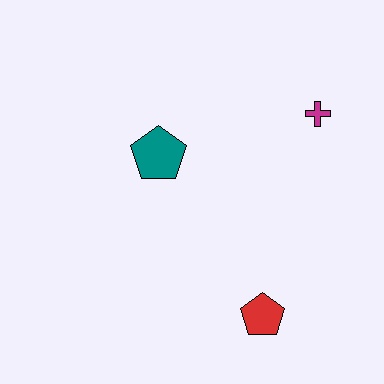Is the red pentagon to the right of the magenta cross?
No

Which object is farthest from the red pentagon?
The magenta cross is farthest from the red pentagon.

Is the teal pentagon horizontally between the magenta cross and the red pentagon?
No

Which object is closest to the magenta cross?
The teal pentagon is closest to the magenta cross.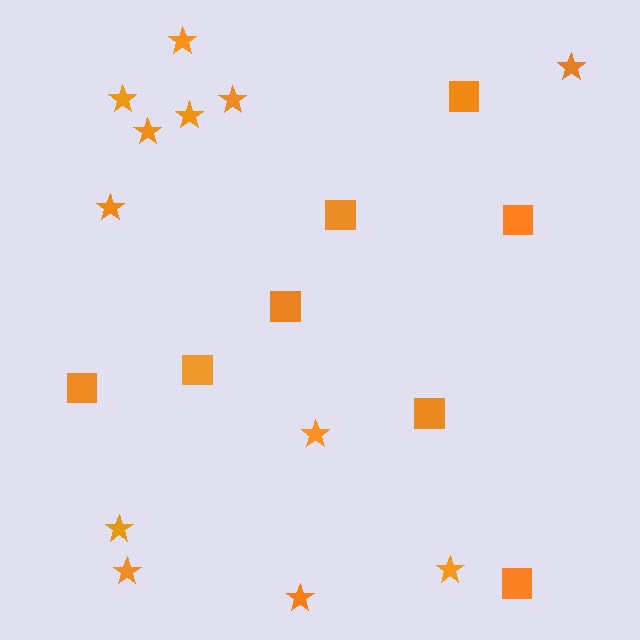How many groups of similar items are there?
There are 2 groups: one group of stars (12) and one group of squares (8).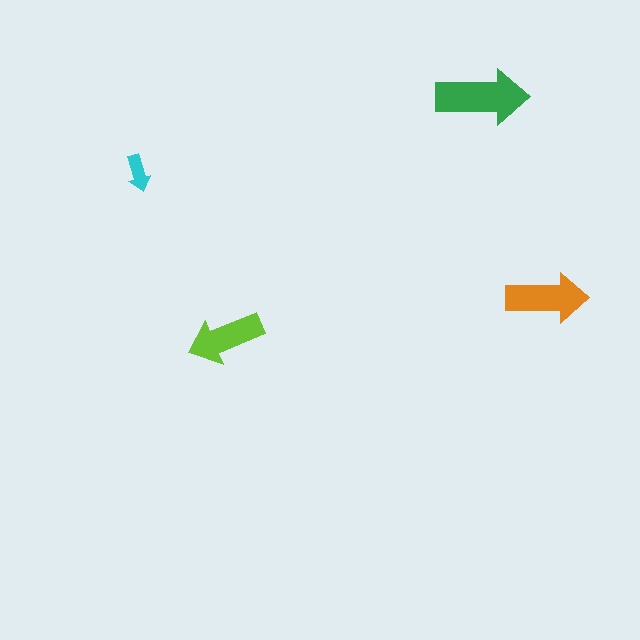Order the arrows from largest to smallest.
the green one, the orange one, the lime one, the cyan one.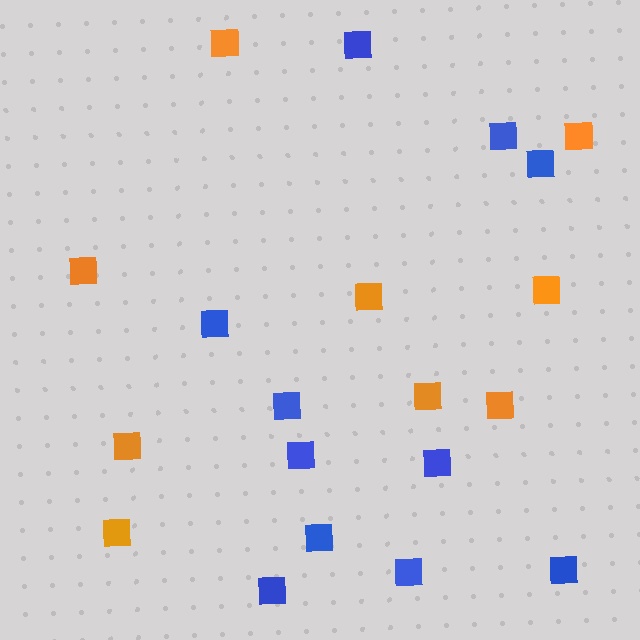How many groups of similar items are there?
There are 2 groups: one group of orange squares (9) and one group of blue squares (11).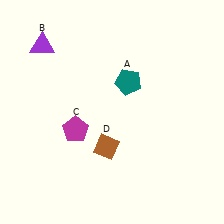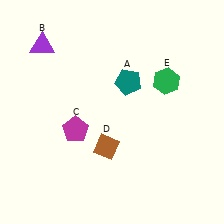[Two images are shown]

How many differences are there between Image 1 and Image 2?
There is 1 difference between the two images.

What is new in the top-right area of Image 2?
A green hexagon (E) was added in the top-right area of Image 2.